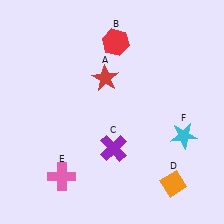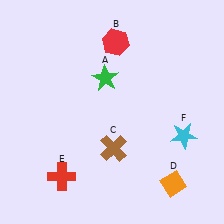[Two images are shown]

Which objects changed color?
A changed from red to green. C changed from purple to brown. E changed from pink to red.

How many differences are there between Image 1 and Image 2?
There are 3 differences between the two images.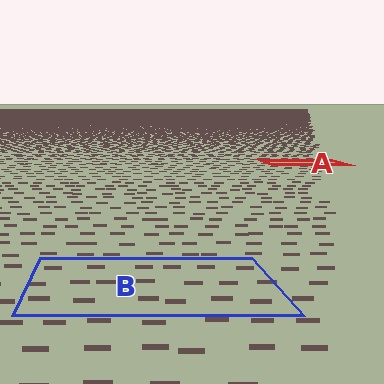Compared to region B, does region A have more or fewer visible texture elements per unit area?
Region A has more texture elements per unit area — they are packed more densely because it is farther away.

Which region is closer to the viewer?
Region B is closer. The texture elements there are larger and more spread out.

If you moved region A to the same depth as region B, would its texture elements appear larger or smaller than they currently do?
They would appear larger. At a closer depth, the same texture elements are projected at a bigger on-screen size.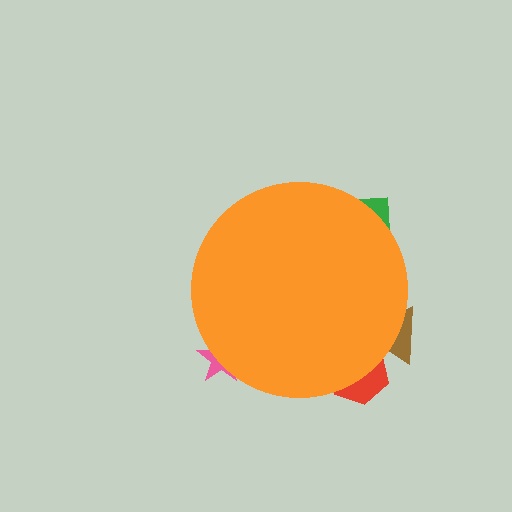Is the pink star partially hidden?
Yes, the pink star is partially hidden behind the orange circle.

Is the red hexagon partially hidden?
Yes, the red hexagon is partially hidden behind the orange circle.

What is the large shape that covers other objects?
An orange circle.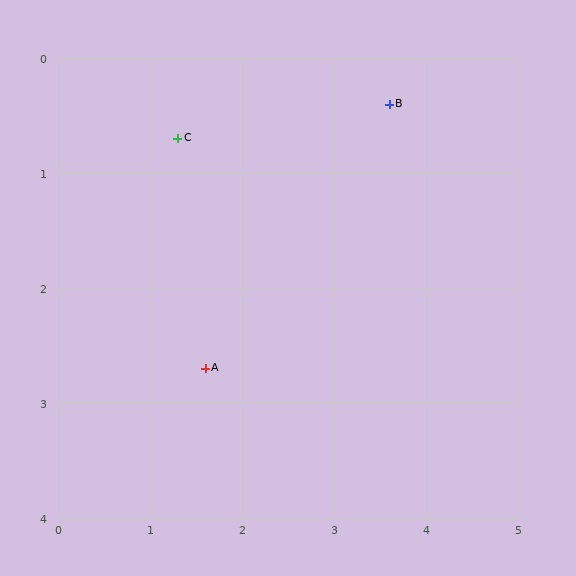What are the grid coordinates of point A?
Point A is at approximately (1.6, 2.7).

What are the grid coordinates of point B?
Point B is at approximately (3.6, 0.4).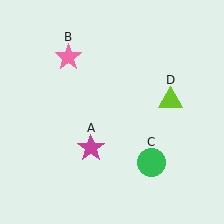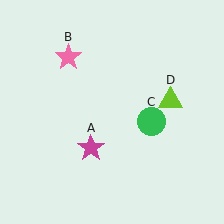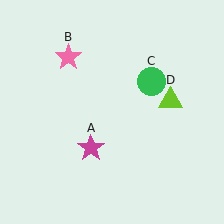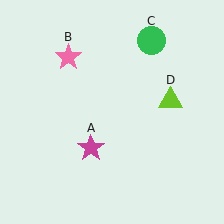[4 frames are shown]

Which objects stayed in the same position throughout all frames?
Magenta star (object A) and pink star (object B) and lime triangle (object D) remained stationary.